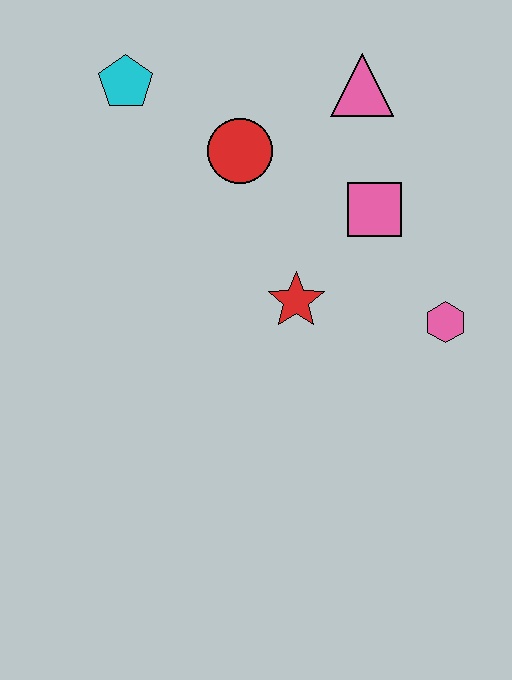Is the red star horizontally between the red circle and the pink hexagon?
Yes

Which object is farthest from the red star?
The cyan pentagon is farthest from the red star.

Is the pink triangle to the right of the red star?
Yes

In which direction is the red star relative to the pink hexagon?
The red star is to the left of the pink hexagon.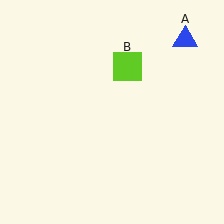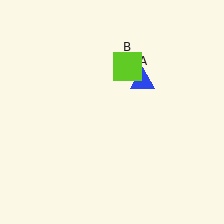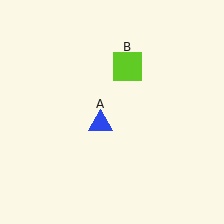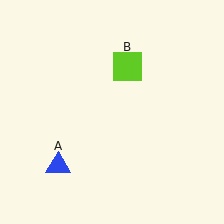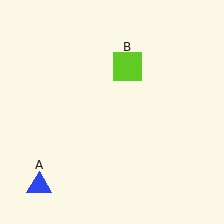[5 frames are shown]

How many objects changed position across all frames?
1 object changed position: blue triangle (object A).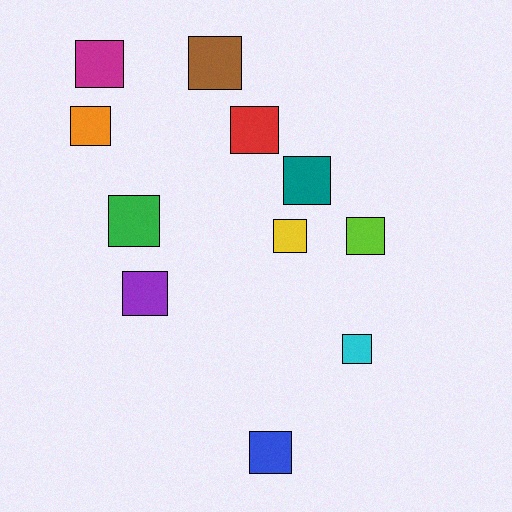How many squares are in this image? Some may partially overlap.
There are 11 squares.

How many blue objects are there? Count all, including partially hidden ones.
There is 1 blue object.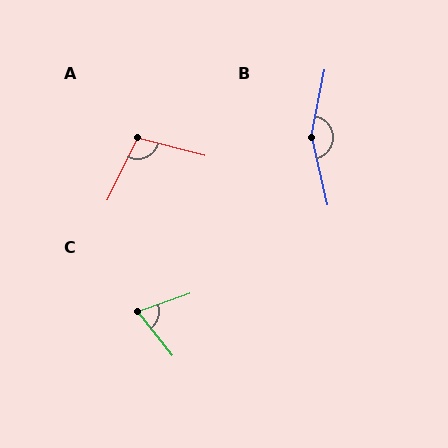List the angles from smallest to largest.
C (70°), A (102°), B (156°).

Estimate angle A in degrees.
Approximately 102 degrees.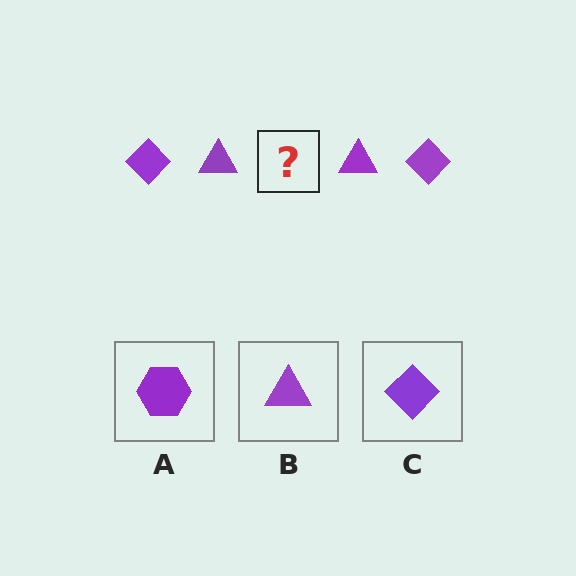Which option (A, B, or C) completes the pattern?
C.